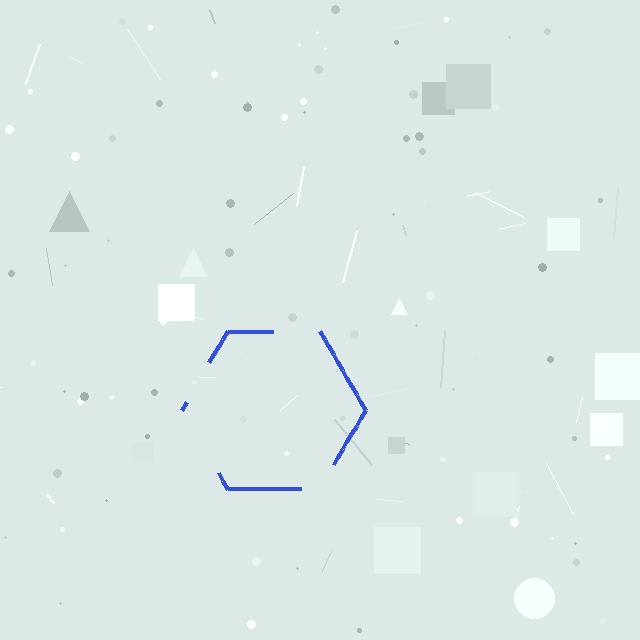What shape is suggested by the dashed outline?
The dashed outline suggests a hexagon.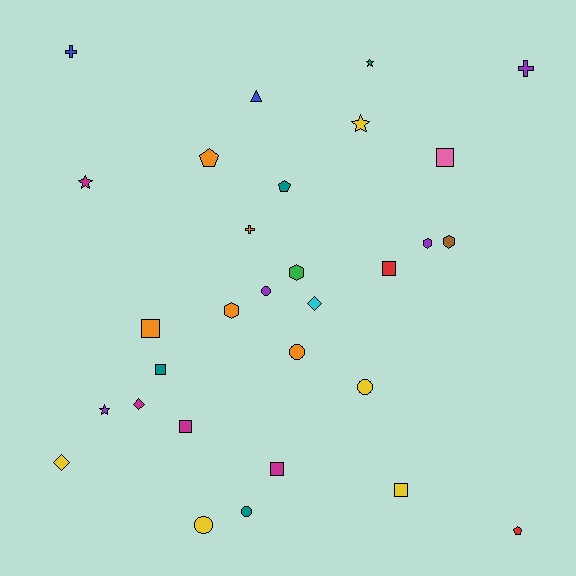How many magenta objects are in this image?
There are 4 magenta objects.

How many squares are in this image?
There are 7 squares.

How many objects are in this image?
There are 30 objects.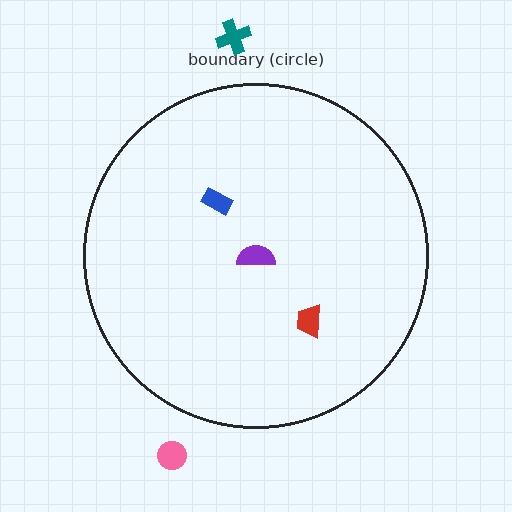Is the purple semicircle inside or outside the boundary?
Inside.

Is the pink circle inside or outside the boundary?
Outside.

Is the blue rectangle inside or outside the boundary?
Inside.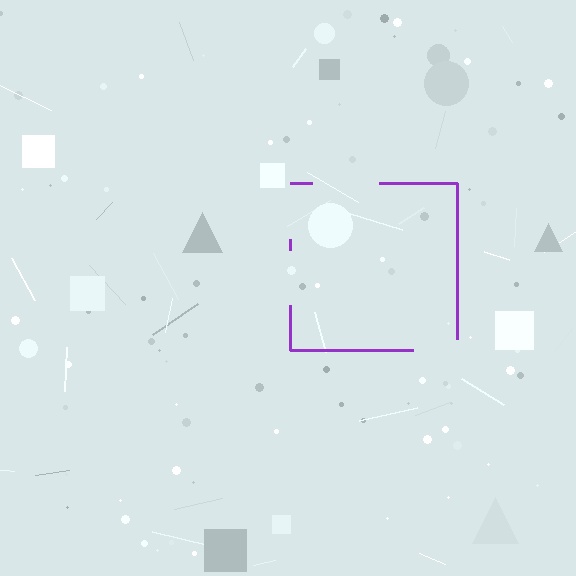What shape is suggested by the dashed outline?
The dashed outline suggests a square.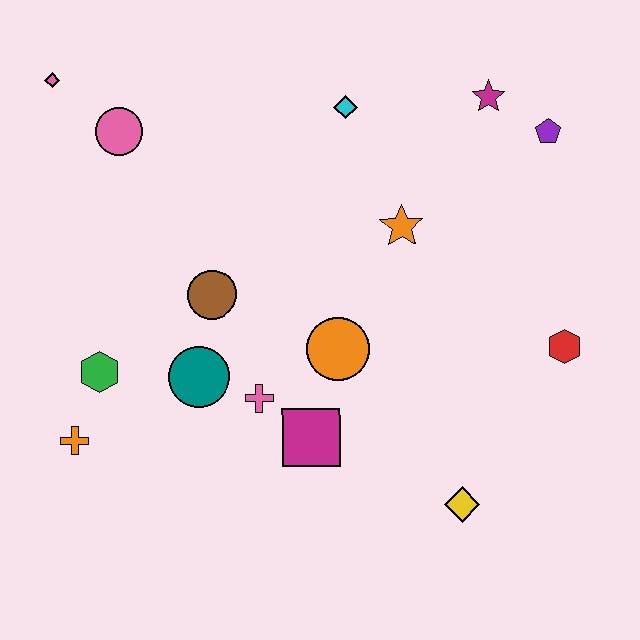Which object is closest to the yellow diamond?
The magenta square is closest to the yellow diamond.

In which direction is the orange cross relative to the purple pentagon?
The orange cross is to the left of the purple pentagon.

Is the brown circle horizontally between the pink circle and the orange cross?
No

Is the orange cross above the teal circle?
No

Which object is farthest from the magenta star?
The orange cross is farthest from the magenta star.